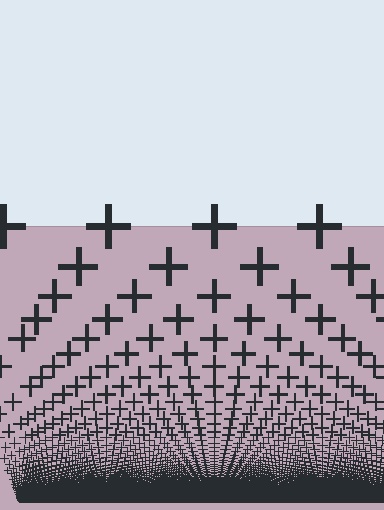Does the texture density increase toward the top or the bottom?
Density increases toward the bottom.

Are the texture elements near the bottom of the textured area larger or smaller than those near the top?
Smaller. The gradient is inverted — elements near the bottom are smaller and denser.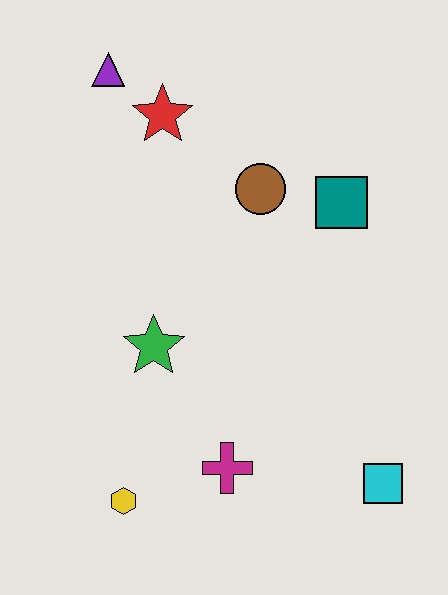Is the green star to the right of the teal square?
No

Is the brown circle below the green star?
No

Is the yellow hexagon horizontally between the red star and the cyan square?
No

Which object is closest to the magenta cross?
The yellow hexagon is closest to the magenta cross.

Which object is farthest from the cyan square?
The purple triangle is farthest from the cyan square.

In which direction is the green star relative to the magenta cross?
The green star is above the magenta cross.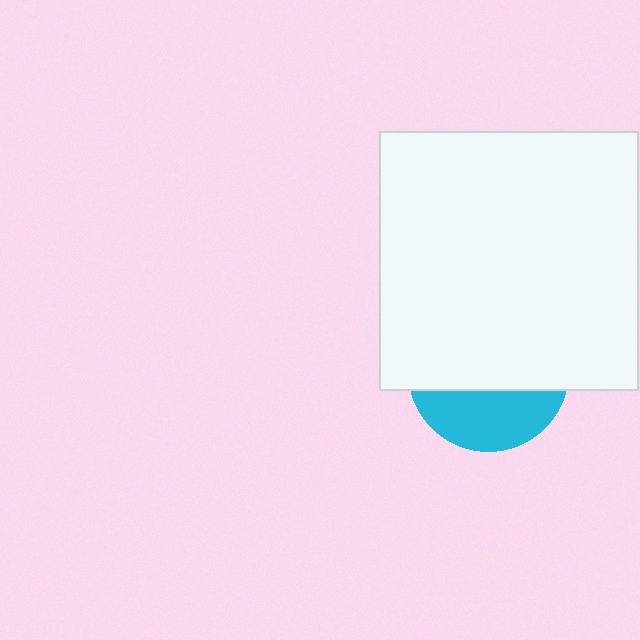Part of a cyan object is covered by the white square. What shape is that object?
It is a circle.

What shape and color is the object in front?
The object in front is a white square.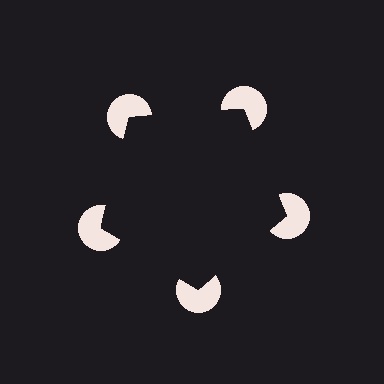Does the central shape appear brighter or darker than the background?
It typically appears slightly darker than the background, even though no actual brightness change is drawn.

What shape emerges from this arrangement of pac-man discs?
An illusory pentagon — its edges are inferred from the aligned wedge cuts in the pac-man discs, not physically drawn.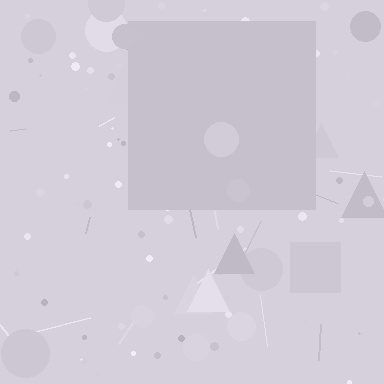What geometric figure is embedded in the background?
A square is embedded in the background.